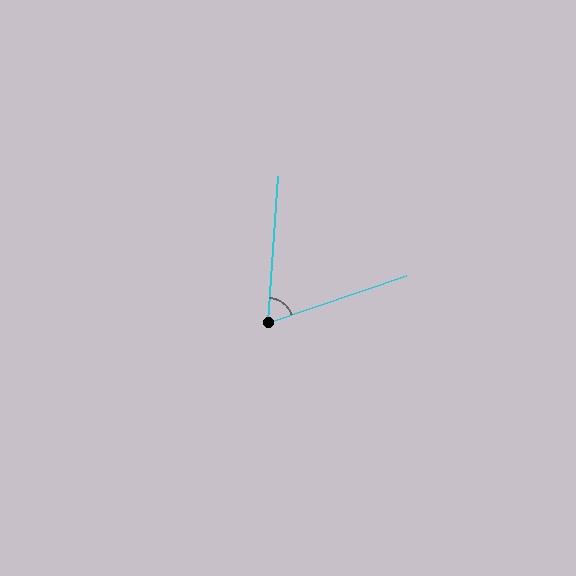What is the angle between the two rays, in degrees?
Approximately 67 degrees.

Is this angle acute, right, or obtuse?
It is acute.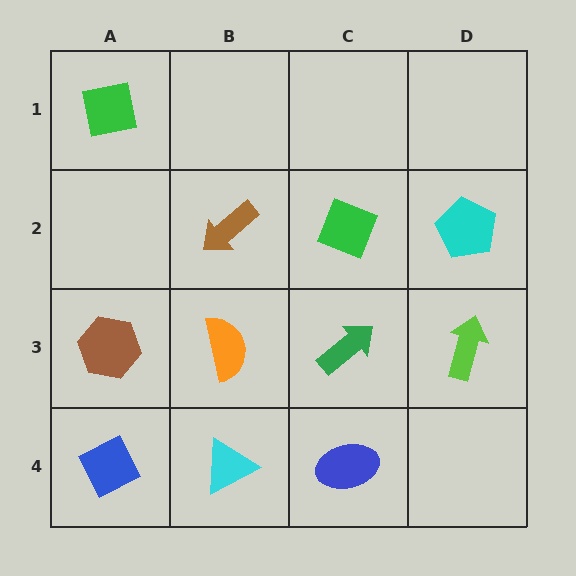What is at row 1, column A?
A green square.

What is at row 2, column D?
A cyan pentagon.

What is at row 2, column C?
A green diamond.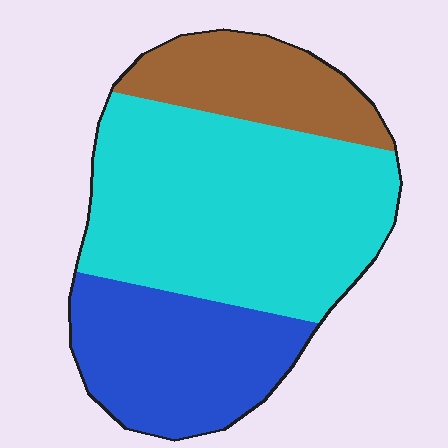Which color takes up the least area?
Brown, at roughly 20%.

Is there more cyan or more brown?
Cyan.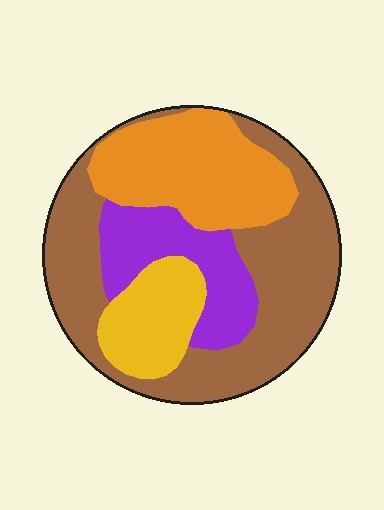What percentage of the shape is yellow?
Yellow covers 13% of the shape.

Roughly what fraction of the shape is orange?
Orange takes up about one quarter (1/4) of the shape.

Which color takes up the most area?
Brown, at roughly 45%.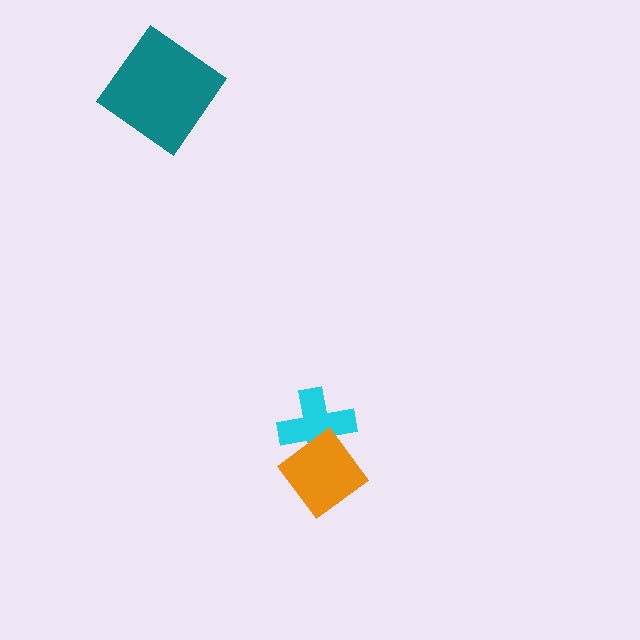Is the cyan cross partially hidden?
Yes, it is partially covered by another shape.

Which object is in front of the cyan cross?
The orange diamond is in front of the cyan cross.